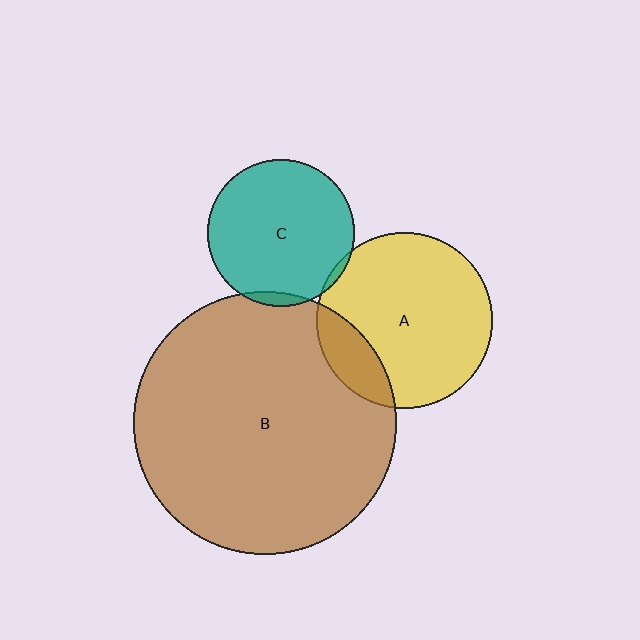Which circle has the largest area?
Circle B (brown).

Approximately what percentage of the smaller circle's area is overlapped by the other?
Approximately 15%.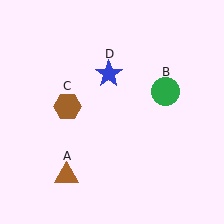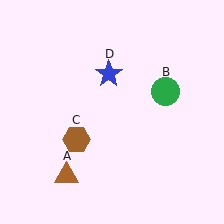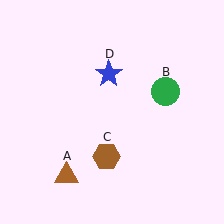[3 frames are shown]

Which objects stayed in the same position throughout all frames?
Brown triangle (object A) and green circle (object B) and blue star (object D) remained stationary.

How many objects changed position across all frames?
1 object changed position: brown hexagon (object C).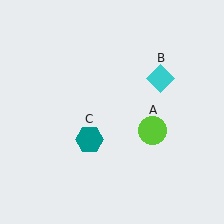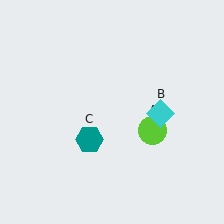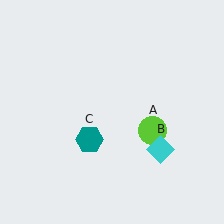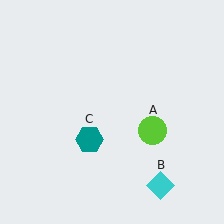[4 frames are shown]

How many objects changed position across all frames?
1 object changed position: cyan diamond (object B).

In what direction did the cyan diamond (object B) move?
The cyan diamond (object B) moved down.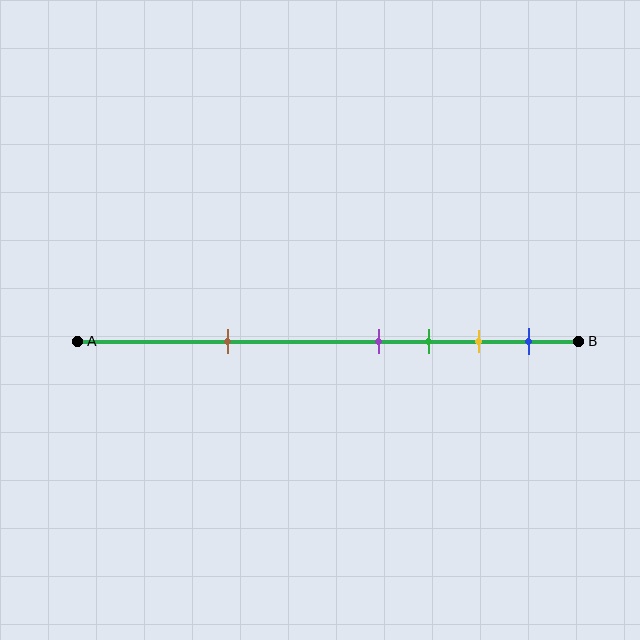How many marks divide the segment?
There are 5 marks dividing the segment.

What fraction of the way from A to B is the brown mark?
The brown mark is approximately 30% (0.3) of the way from A to B.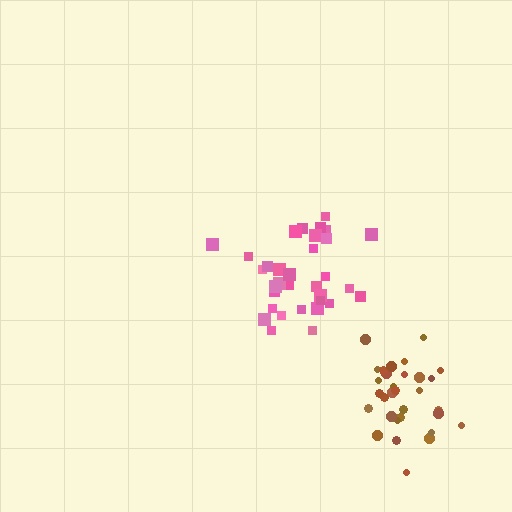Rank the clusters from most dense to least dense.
brown, pink.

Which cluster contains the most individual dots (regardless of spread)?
Pink (34).